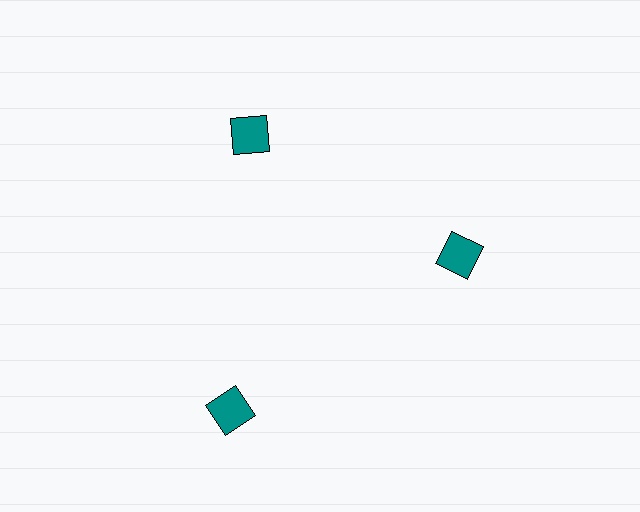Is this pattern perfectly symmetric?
No. The 3 teal squares are arranged in a ring, but one element near the 7 o'clock position is pushed outward from the center, breaking the 3-fold rotational symmetry.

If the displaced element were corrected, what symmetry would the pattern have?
It would have 3-fold rotational symmetry — the pattern would map onto itself every 120 degrees.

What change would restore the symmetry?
The symmetry would be restored by moving it inward, back onto the ring so that all 3 squares sit at equal angles and equal distance from the center.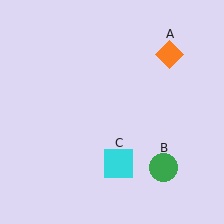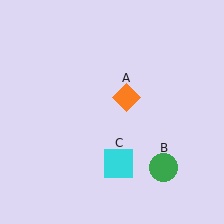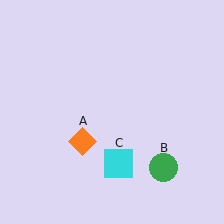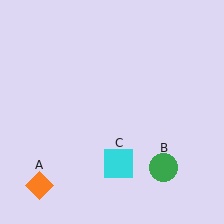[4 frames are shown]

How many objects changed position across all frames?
1 object changed position: orange diamond (object A).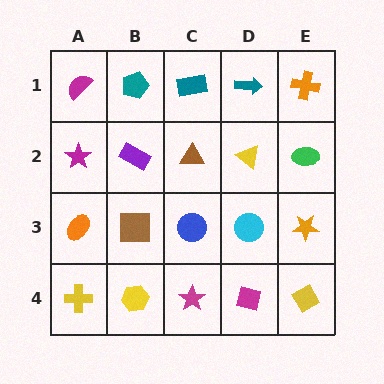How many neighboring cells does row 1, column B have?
3.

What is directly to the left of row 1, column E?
A teal arrow.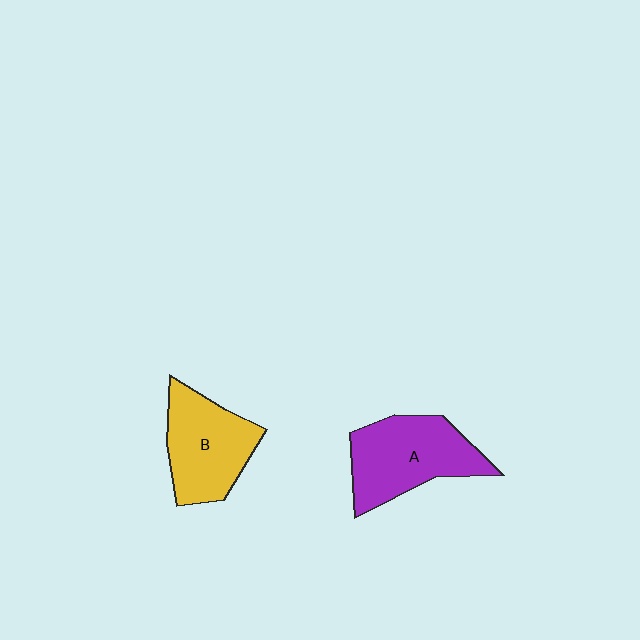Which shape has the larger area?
Shape A (purple).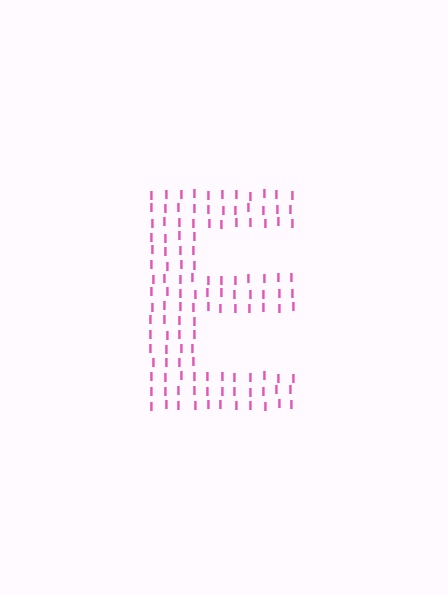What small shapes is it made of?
It is made of small letter I's.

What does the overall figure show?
The overall figure shows the letter E.